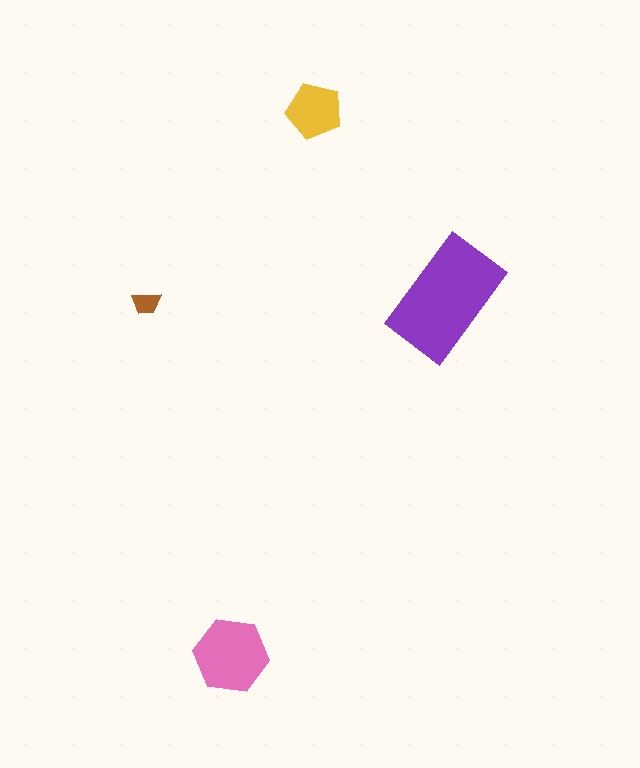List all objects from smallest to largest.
The brown trapezoid, the yellow pentagon, the pink hexagon, the purple rectangle.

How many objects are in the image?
There are 4 objects in the image.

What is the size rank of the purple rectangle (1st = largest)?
1st.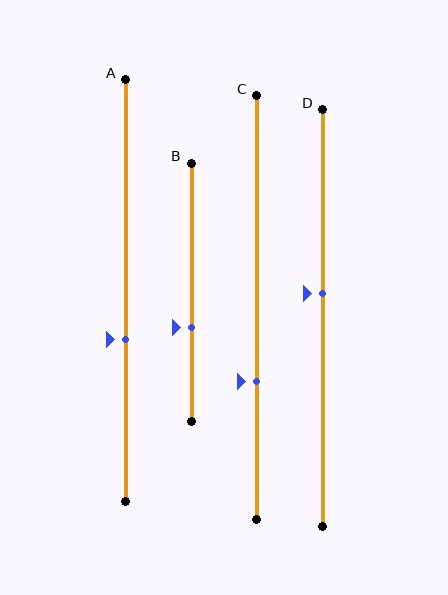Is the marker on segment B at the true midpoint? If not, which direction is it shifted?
No, the marker on segment B is shifted downward by about 14% of the segment length.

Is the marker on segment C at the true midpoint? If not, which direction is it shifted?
No, the marker on segment C is shifted downward by about 17% of the segment length.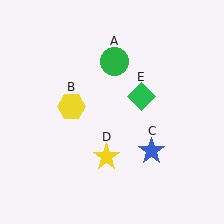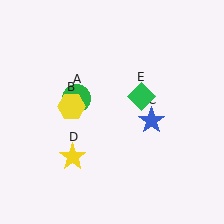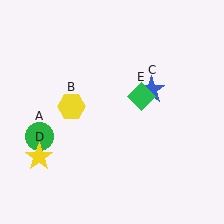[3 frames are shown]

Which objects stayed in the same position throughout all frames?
Yellow hexagon (object B) and green diamond (object E) remained stationary.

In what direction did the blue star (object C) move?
The blue star (object C) moved up.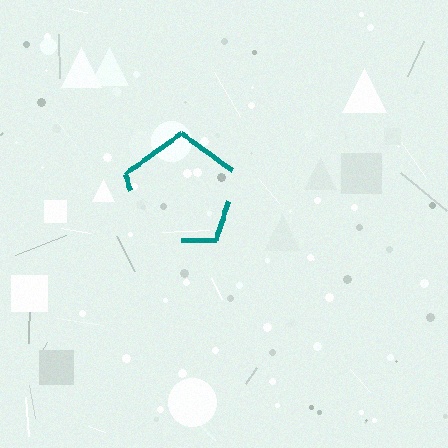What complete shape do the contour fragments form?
The contour fragments form a pentagon.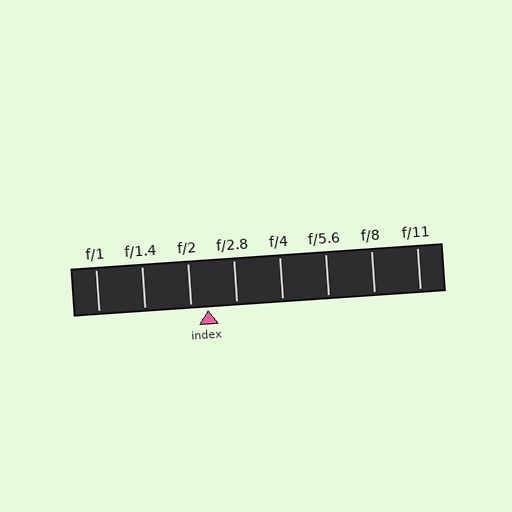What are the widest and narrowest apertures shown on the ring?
The widest aperture shown is f/1 and the narrowest is f/11.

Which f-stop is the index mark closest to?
The index mark is closest to f/2.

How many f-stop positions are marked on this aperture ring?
There are 8 f-stop positions marked.